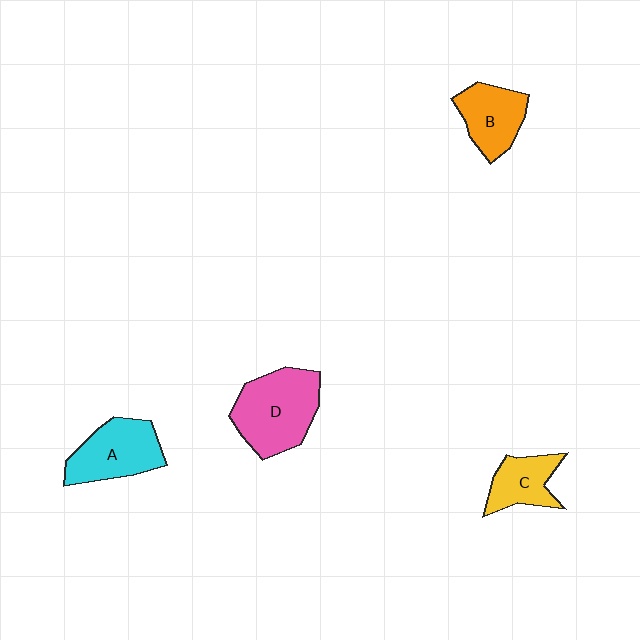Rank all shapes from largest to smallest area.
From largest to smallest: D (pink), A (cyan), B (orange), C (yellow).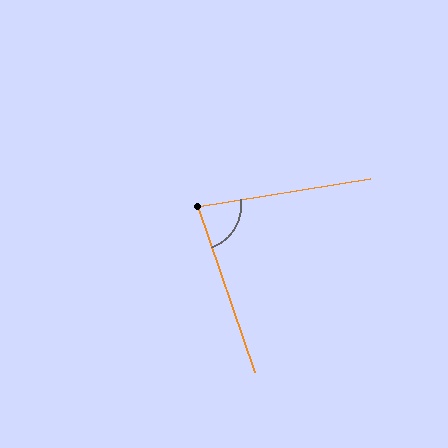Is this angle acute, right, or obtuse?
It is acute.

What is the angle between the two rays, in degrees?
Approximately 80 degrees.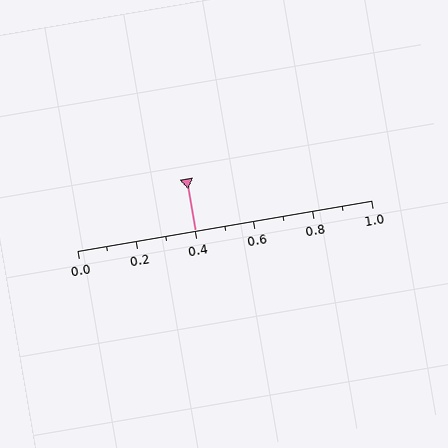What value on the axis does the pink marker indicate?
The marker indicates approximately 0.4.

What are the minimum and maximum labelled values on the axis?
The axis runs from 0.0 to 1.0.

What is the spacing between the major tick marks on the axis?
The major ticks are spaced 0.2 apart.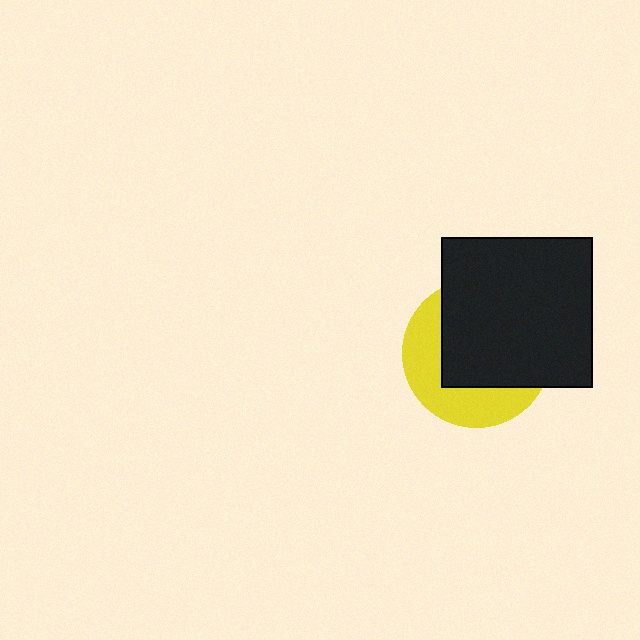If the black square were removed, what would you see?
You would see the complete yellow circle.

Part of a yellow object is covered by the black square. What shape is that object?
It is a circle.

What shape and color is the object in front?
The object in front is a black square.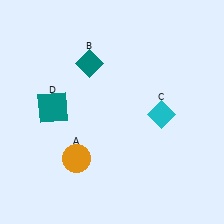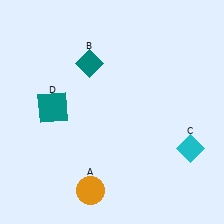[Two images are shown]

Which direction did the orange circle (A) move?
The orange circle (A) moved down.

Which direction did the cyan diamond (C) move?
The cyan diamond (C) moved down.